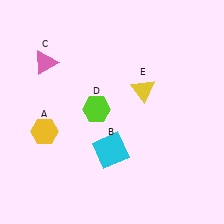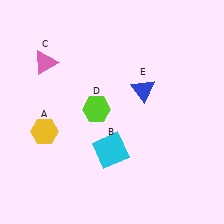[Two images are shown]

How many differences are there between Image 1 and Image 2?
There is 1 difference between the two images.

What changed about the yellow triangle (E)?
In Image 1, E is yellow. In Image 2, it changed to blue.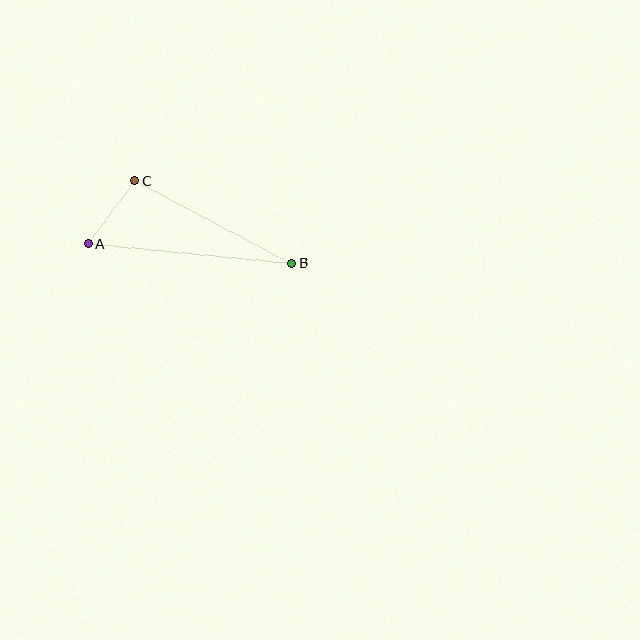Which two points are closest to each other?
Points A and C are closest to each other.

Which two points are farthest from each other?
Points A and B are farthest from each other.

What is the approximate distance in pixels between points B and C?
The distance between B and C is approximately 177 pixels.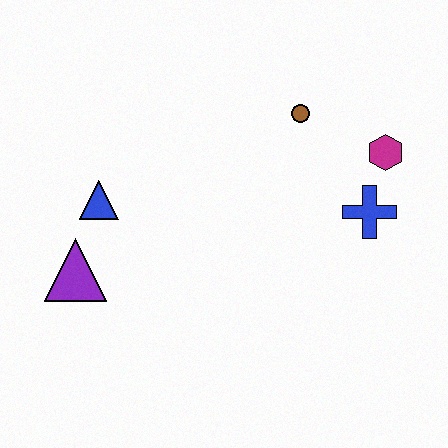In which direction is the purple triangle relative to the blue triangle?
The purple triangle is below the blue triangle.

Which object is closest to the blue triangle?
The purple triangle is closest to the blue triangle.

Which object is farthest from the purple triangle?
The magenta hexagon is farthest from the purple triangle.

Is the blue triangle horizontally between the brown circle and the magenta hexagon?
No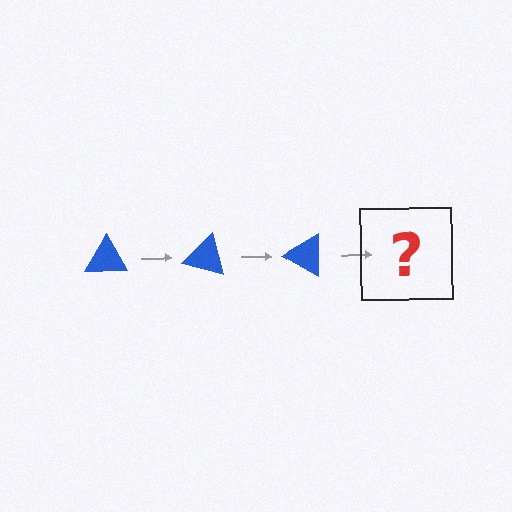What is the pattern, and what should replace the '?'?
The pattern is that the triangle rotates 15 degrees each step. The '?' should be a blue triangle rotated 45 degrees.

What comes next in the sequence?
The next element should be a blue triangle rotated 45 degrees.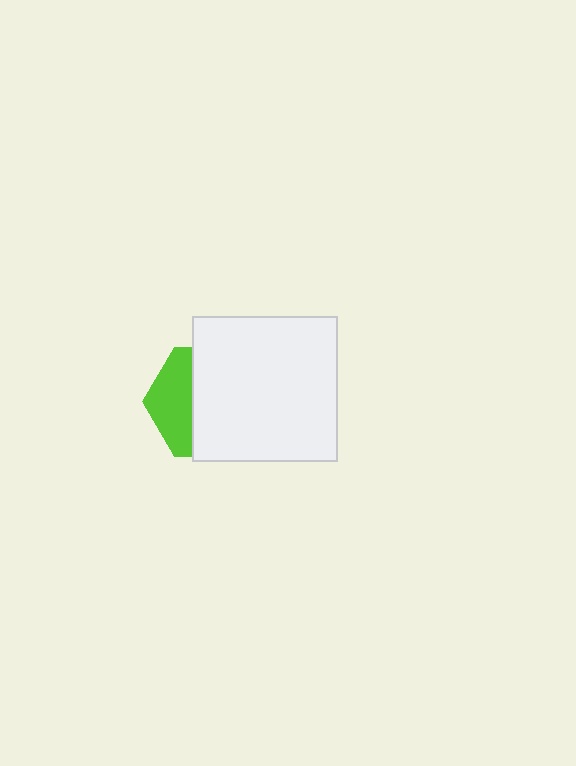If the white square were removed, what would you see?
You would see the complete lime hexagon.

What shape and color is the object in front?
The object in front is a white square.